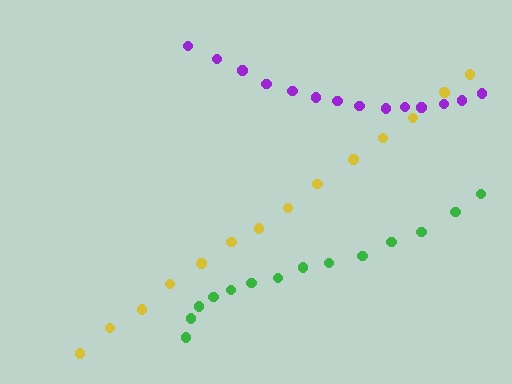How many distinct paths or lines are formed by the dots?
There are 3 distinct paths.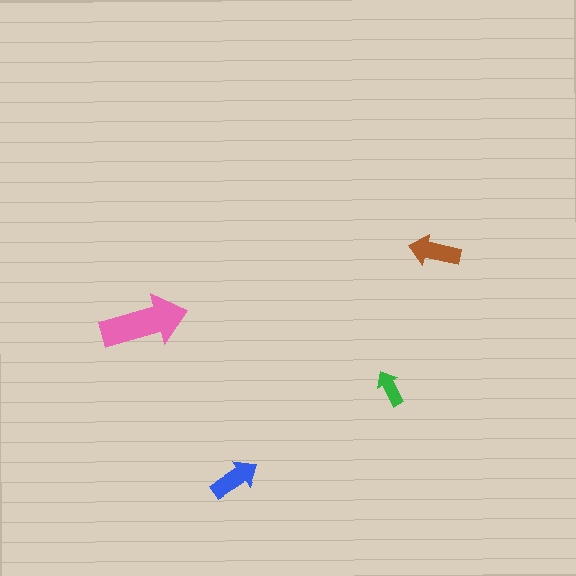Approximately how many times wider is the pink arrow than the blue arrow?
About 1.5 times wider.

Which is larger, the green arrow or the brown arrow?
The brown one.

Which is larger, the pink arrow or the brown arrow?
The pink one.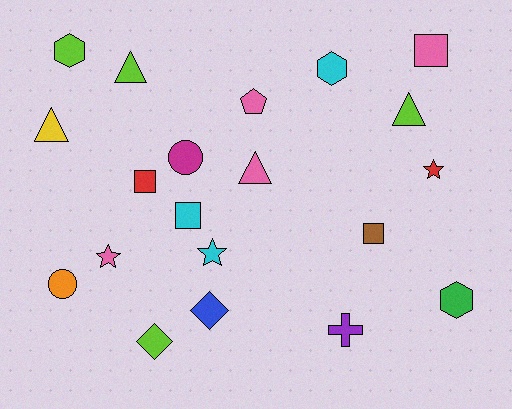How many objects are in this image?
There are 20 objects.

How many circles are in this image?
There are 2 circles.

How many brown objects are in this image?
There is 1 brown object.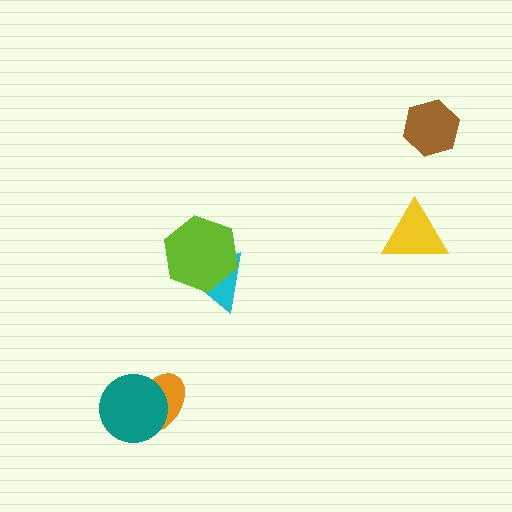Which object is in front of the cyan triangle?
The lime hexagon is in front of the cyan triangle.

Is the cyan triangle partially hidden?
Yes, it is partially covered by another shape.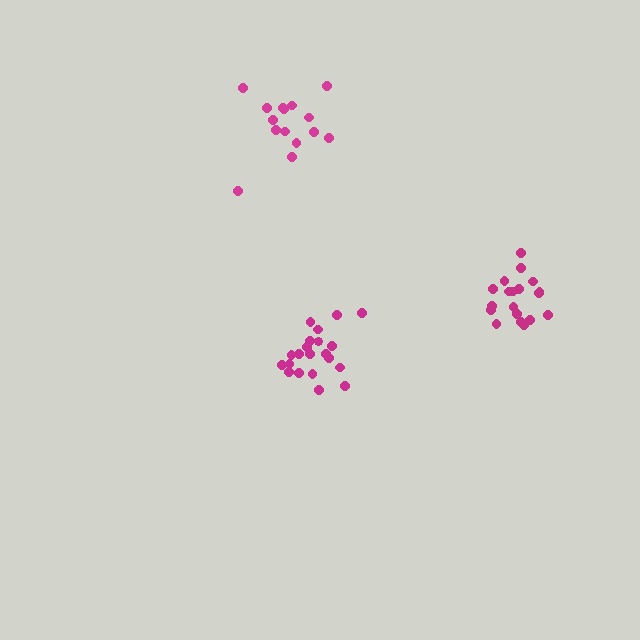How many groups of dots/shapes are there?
There are 3 groups.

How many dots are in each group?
Group 1: 21 dots, Group 2: 15 dots, Group 3: 19 dots (55 total).